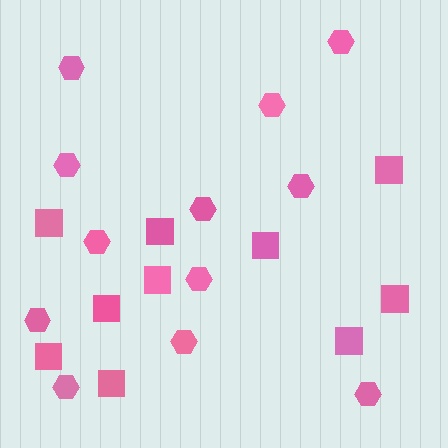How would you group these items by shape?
There are 2 groups: one group of squares (10) and one group of hexagons (12).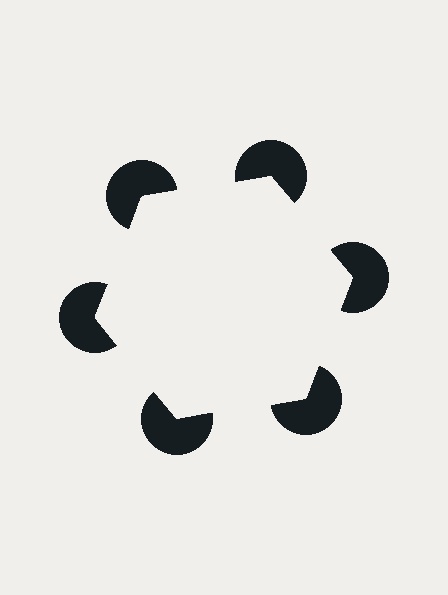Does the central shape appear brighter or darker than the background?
It typically appears slightly brighter than the background, even though no actual brightness change is drawn.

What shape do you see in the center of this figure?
An illusory hexagon — its edges are inferred from the aligned wedge cuts in the pac-man discs, not physically drawn.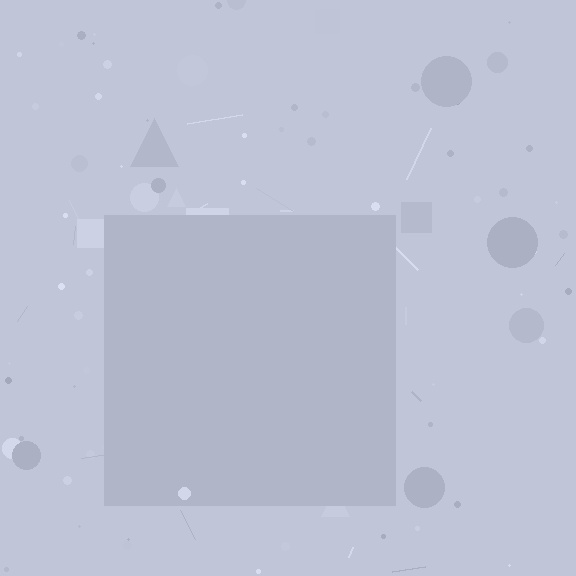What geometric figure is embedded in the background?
A square is embedded in the background.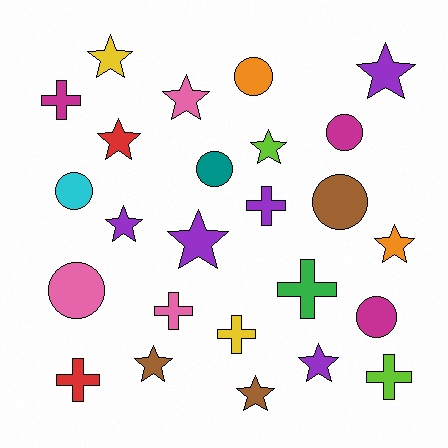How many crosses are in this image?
There are 7 crosses.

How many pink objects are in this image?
There are 3 pink objects.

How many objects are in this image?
There are 25 objects.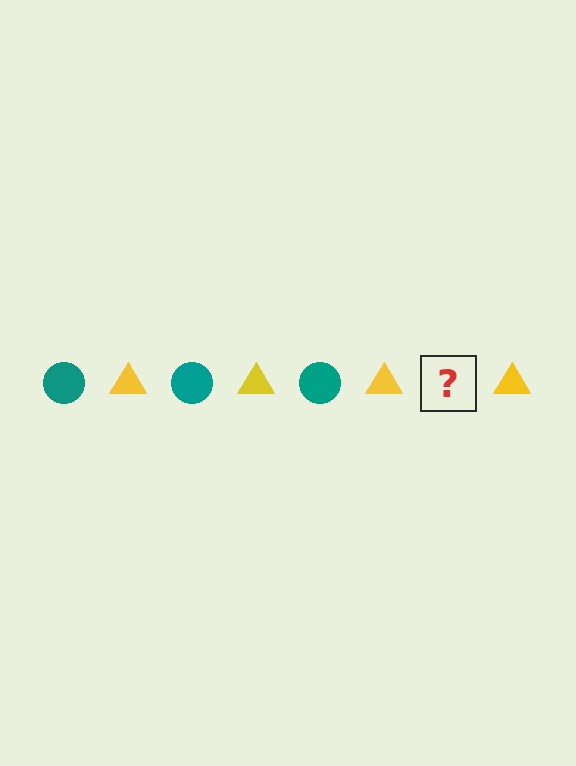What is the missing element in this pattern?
The missing element is a teal circle.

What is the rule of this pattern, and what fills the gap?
The rule is that the pattern alternates between teal circle and yellow triangle. The gap should be filled with a teal circle.